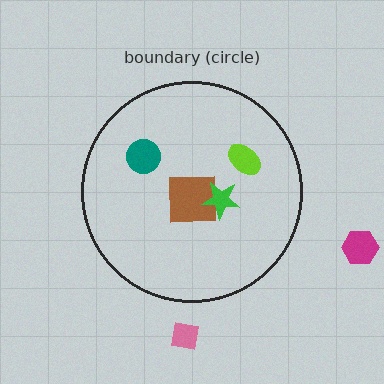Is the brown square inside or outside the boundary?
Inside.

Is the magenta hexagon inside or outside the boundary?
Outside.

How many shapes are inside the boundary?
4 inside, 2 outside.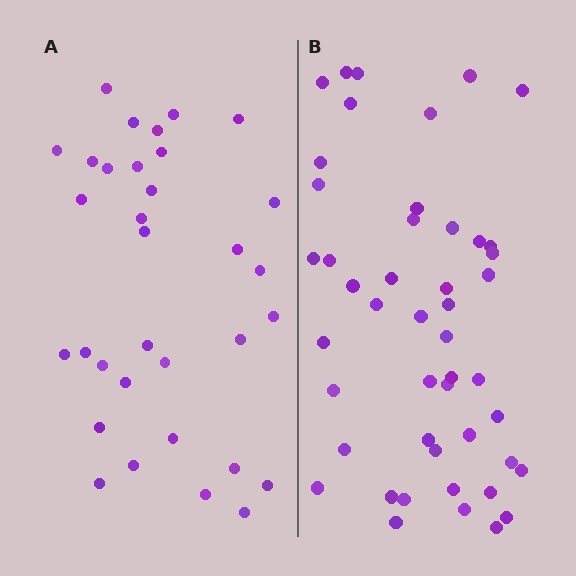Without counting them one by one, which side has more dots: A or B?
Region B (the right region) has more dots.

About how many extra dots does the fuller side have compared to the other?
Region B has approximately 15 more dots than region A.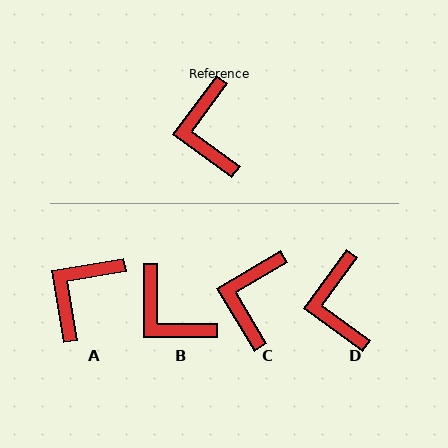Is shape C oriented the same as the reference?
No, it is off by about 23 degrees.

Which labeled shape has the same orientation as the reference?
D.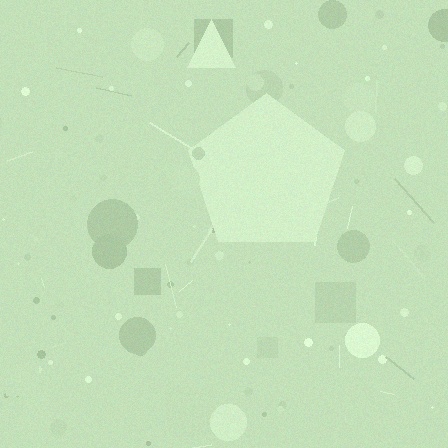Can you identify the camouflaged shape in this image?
The camouflaged shape is a pentagon.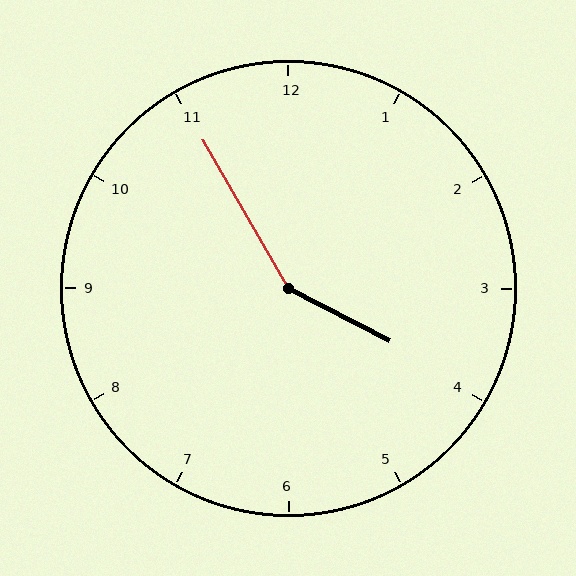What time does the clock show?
3:55.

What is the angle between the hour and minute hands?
Approximately 148 degrees.